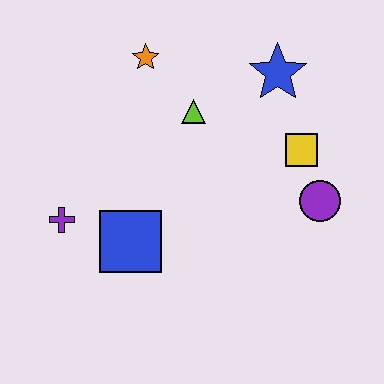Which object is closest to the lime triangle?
The orange star is closest to the lime triangle.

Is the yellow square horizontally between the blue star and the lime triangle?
No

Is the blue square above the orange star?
No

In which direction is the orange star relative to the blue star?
The orange star is to the left of the blue star.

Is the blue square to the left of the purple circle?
Yes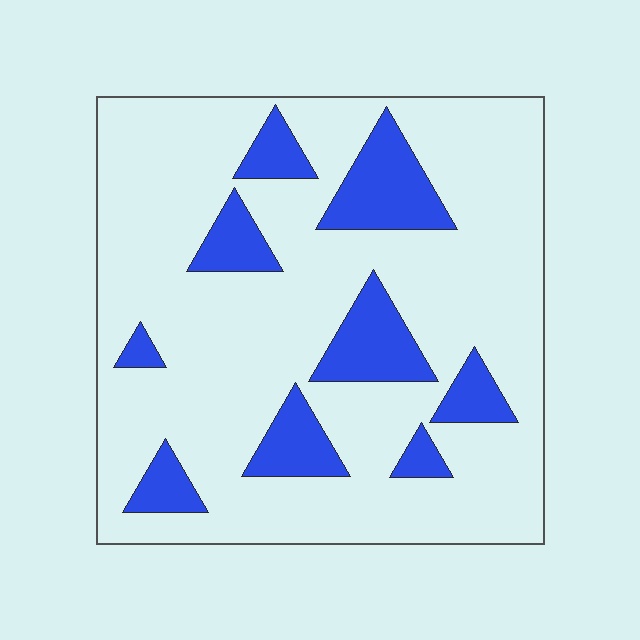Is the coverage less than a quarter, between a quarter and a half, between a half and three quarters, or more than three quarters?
Less than a quarter.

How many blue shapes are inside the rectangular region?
9.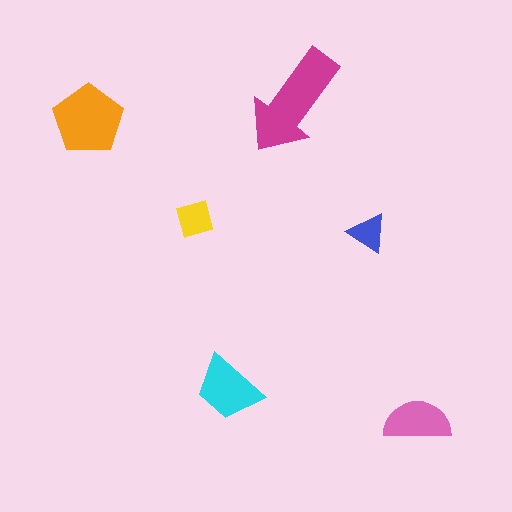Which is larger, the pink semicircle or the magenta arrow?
The magenta arrow.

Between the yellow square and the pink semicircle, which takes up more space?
The pink semicircle.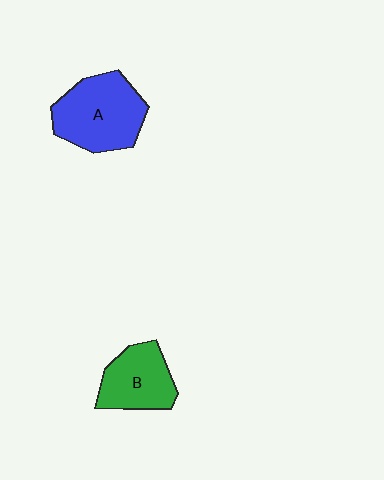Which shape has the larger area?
Shape A (blue).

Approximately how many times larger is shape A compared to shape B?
Approximately 1.4 times.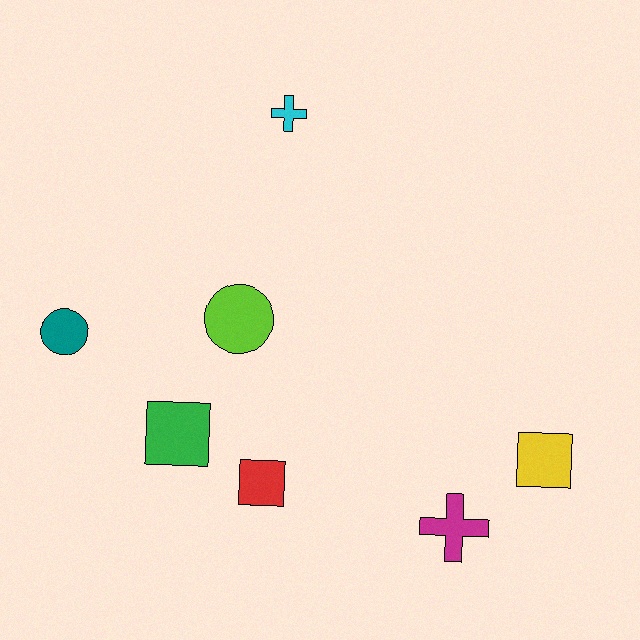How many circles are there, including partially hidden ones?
There are 2 circles.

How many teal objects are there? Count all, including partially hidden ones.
There is 1 teal object.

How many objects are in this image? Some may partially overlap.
There are 7 objects.